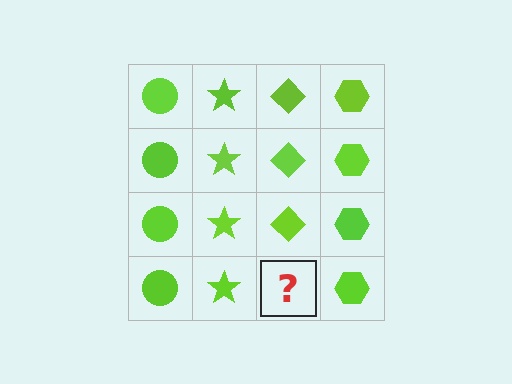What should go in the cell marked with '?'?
The missing cell should contain a lime diamond.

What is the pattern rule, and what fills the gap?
The rule is that each column has a consistent shape. The gap should be filled with a lime diamond.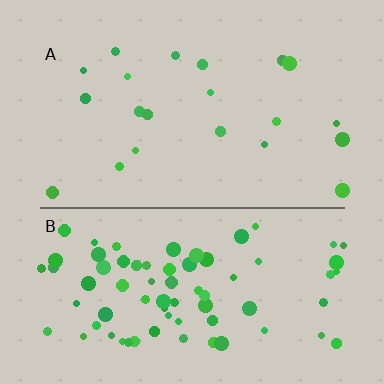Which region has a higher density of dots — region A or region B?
B (the bottom).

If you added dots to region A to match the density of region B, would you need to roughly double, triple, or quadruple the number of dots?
Approximately quadruple.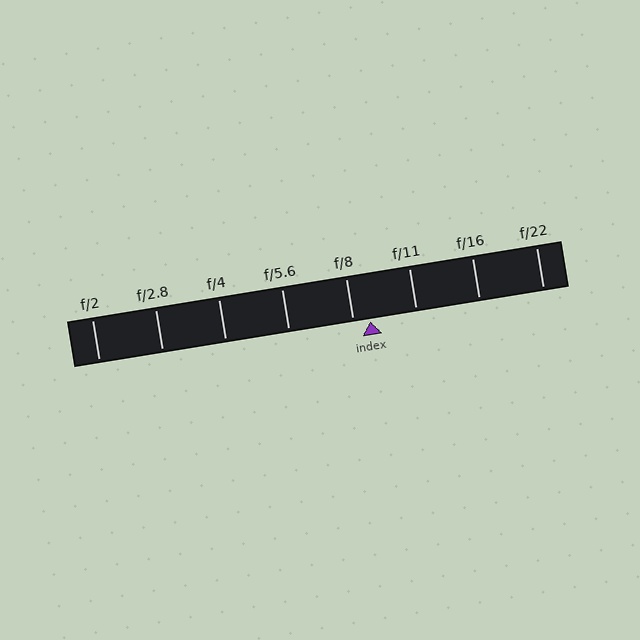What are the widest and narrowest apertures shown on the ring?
The widest aperture shown is f/2 and the narrowest is f/22.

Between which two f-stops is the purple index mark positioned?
The index mark is between f/8 and f/11.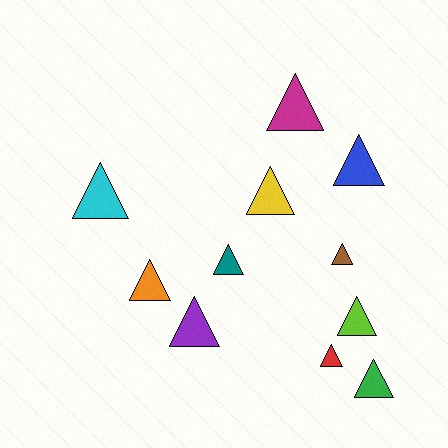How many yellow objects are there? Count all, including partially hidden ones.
There is 1 yellow object.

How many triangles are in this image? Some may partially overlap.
There are 11 triangles.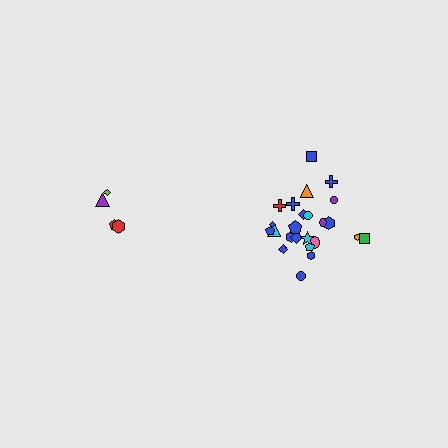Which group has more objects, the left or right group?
The right group.